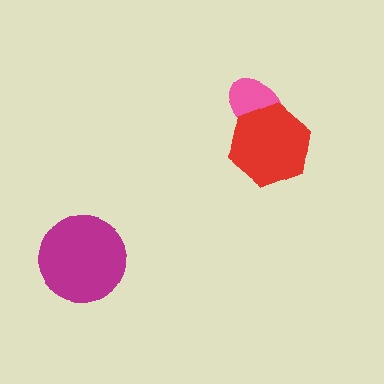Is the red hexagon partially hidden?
No, no other shape covers it.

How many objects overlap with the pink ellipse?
1 object overlaps with the pink ellipse.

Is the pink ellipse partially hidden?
Yes, it is partially covered by another shape.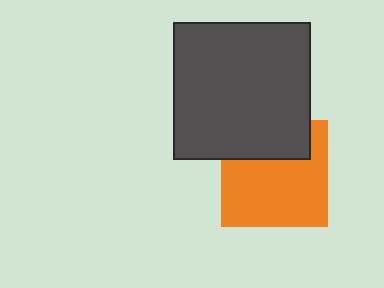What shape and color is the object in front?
The object in front is a dark gray square.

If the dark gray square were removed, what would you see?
You would see the complete orange square.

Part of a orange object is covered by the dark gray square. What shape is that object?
It is a square.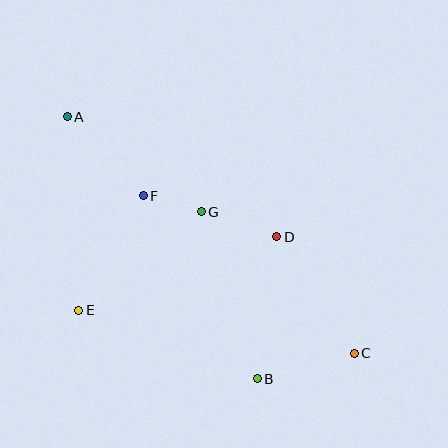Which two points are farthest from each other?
Points A and C are farthest from each other.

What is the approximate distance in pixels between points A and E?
The distance between A and E is approximately 194 pixels.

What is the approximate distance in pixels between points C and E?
The distance between C and E is approximately 279 pixels.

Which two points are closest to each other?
Points F and G are closest to each other.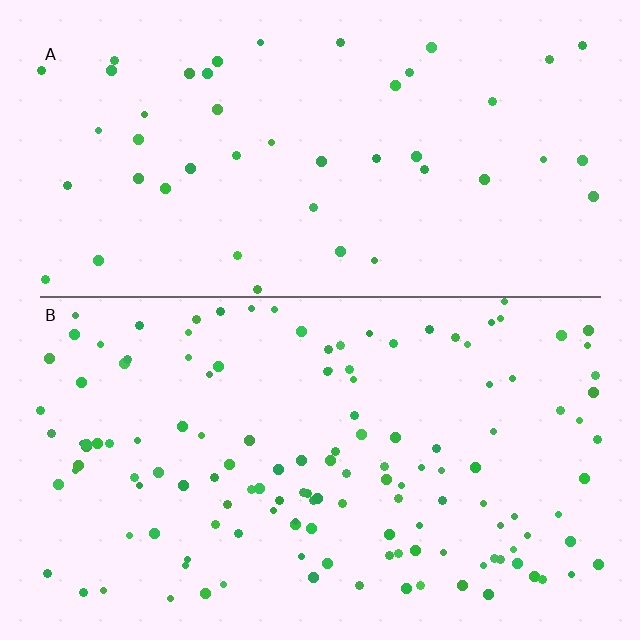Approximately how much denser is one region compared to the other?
Approximately 2.9× — region B over region A.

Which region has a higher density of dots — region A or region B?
B (the bottom).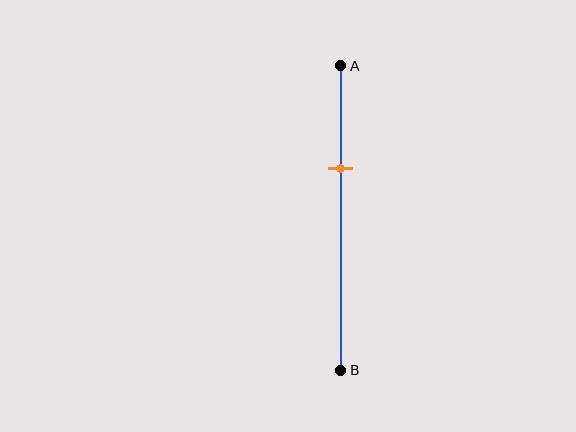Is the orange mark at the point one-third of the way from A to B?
Yes, the mark is approximately at the one-third point.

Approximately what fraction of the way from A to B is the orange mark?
The orange mark is approximately 35% of the way from A to B.